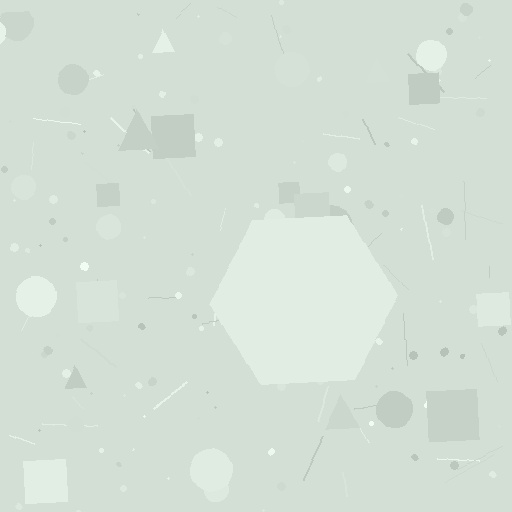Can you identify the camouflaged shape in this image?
The camouflaged shape is a hexagon.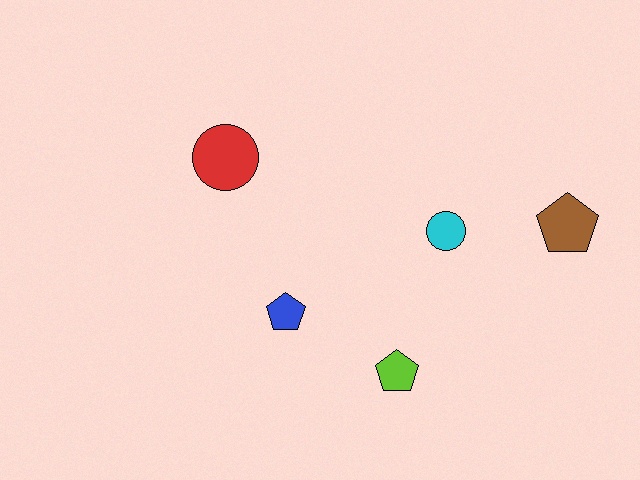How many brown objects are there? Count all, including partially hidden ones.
There is 1 brown object.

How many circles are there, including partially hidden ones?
There are 2 circles.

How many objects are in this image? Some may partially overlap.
There are 5 objects.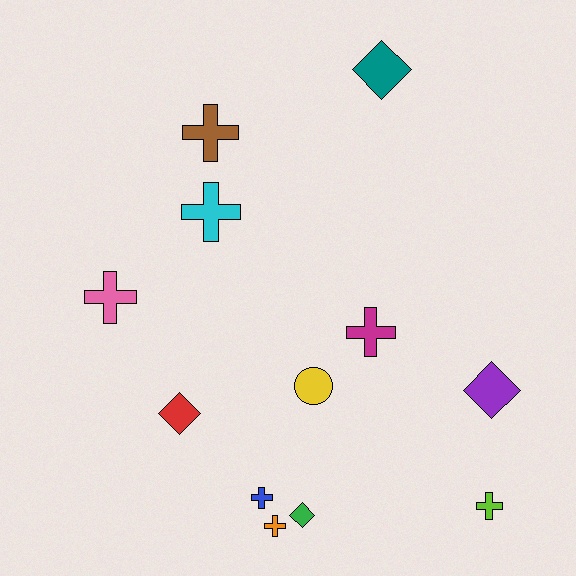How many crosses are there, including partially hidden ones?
There are 7 crosses.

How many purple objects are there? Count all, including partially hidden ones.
There is 1 purple object.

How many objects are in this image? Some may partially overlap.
There are 12 objects.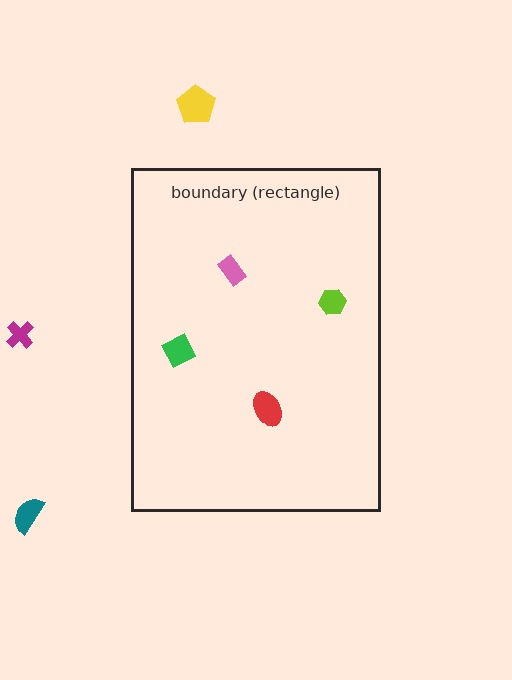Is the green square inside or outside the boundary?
Inside.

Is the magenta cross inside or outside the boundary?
Outside.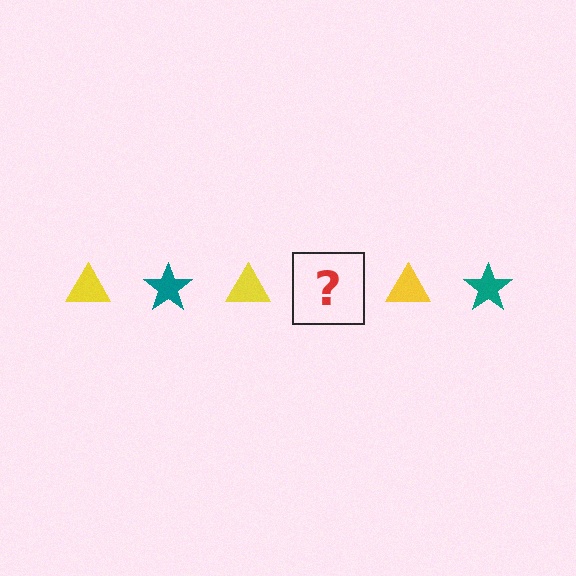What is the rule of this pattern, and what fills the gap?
The rule is that the pattern alternates between yellow triangle and teal star. The gap should be filled with a teal star.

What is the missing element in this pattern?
The missing element is a teal star.